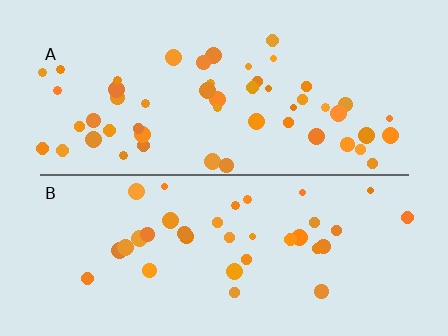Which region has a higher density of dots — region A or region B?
A (the top).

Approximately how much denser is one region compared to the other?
Approximately 1.5× — region A over region B.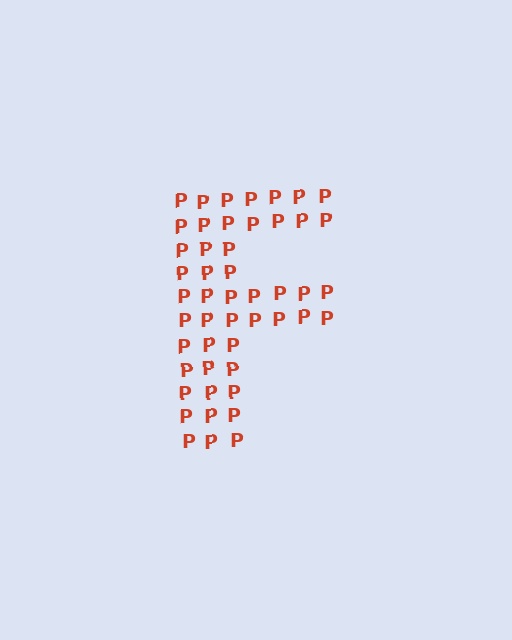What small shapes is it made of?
It is made of small letter P's.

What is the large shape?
The large shape is the letter F.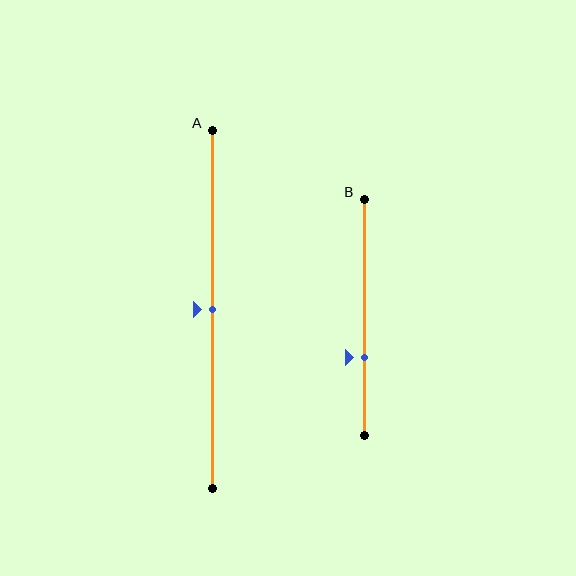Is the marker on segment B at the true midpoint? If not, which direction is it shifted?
No, the marker on segment B is shifted downward by about 17% of the segment length.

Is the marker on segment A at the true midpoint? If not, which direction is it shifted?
Yes, the marker on segment A is at the true midpoint.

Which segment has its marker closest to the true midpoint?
Segment A has its marker closest to the true midpoint.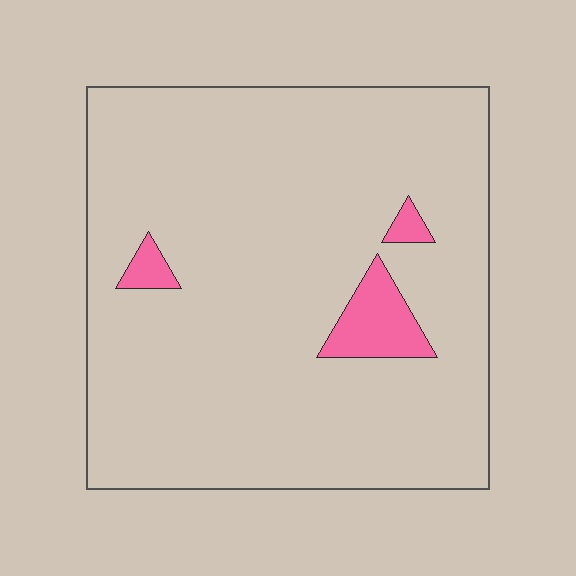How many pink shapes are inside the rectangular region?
3.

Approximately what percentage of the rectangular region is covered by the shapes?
Approximately 5%.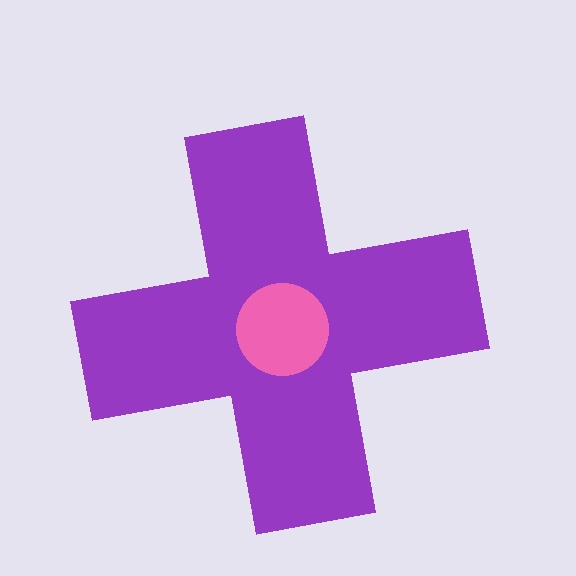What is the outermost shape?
The purple cross.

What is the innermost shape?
The pink circle.